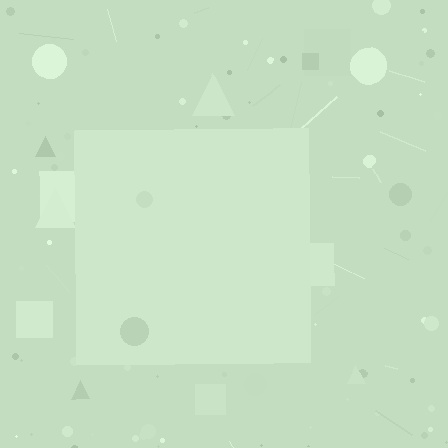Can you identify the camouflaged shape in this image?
The camouflaged shape is a square.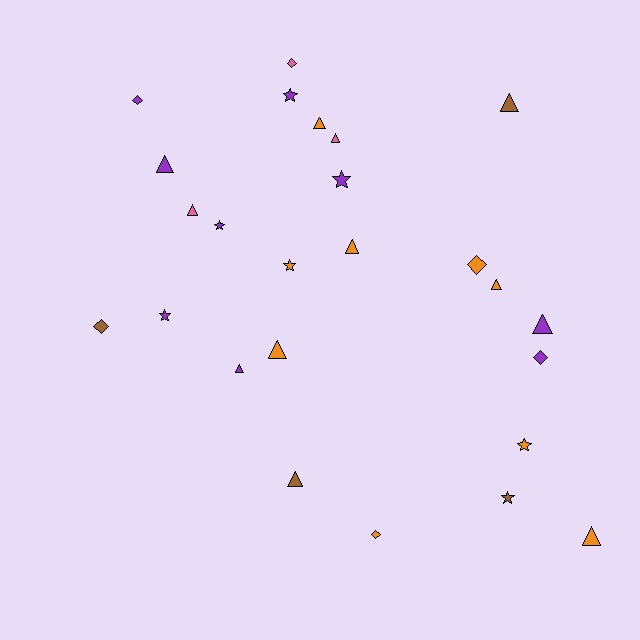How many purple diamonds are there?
There are 2 purple diamonds.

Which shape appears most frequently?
Triangle, with 12 objects.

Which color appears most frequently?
Orange, with 9 objects.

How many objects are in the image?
There are 25 objects.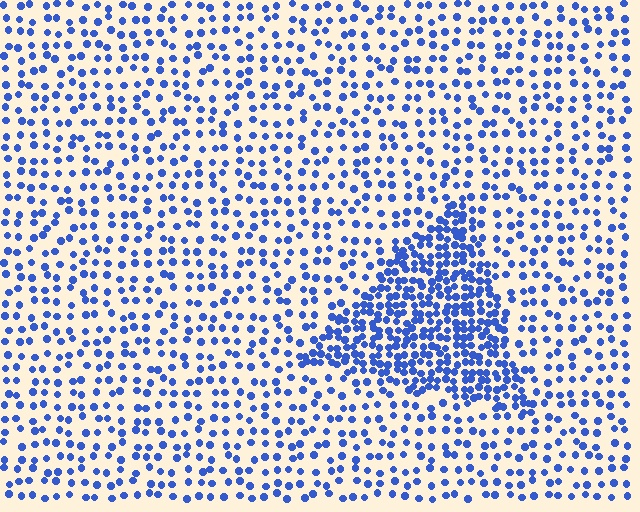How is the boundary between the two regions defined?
The boundary is defined by a change in element density (approximately 2.4x ratio). All elements are the same color, size, and shape.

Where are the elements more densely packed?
The elements are more densely packed inside the triangle boundary.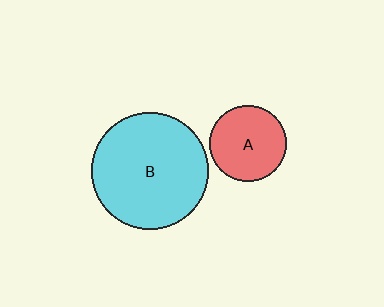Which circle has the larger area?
Circle B (cyan).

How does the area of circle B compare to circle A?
Approximately 2.3 times.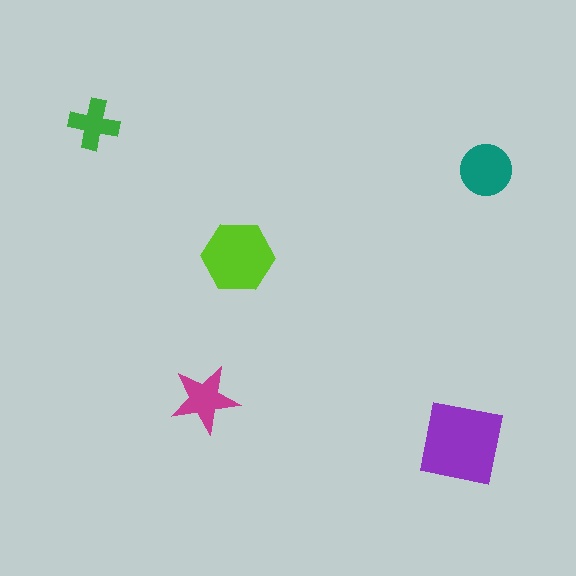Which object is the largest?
The purple square.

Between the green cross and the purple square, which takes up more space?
The purple square.